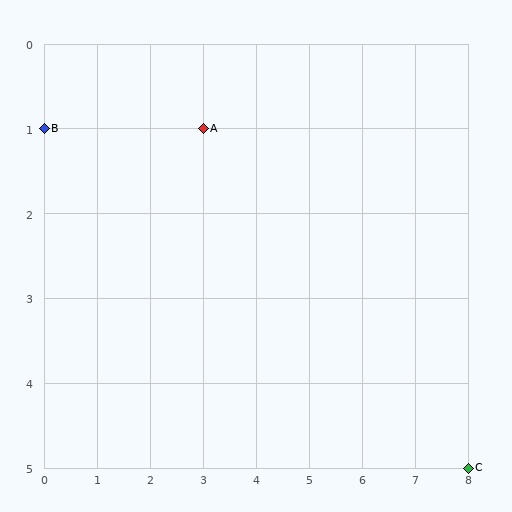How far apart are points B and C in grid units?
Points B and C are 8 columns and 4 rows apart (about 8.9 grid units diagonally).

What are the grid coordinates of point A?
Point A is at grid coordinates (3, 1).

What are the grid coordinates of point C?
Point C is at grid coordinates (8, 5).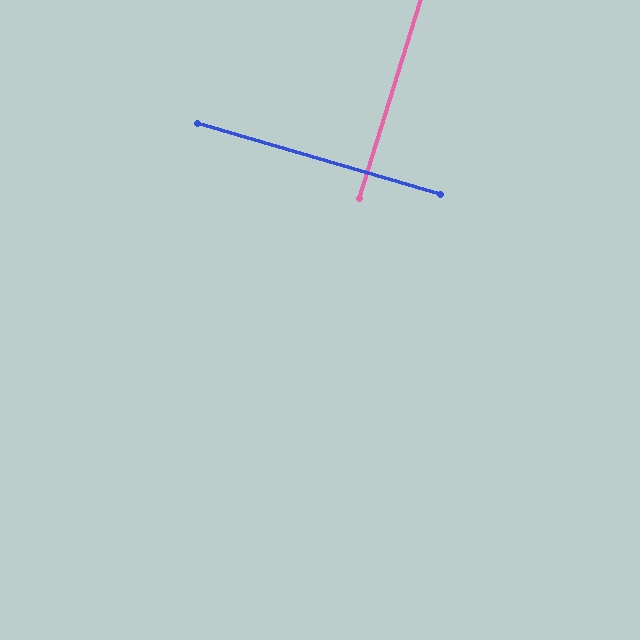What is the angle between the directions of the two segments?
Approximately 89 degrees.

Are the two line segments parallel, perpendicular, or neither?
Perpendicular — they meet at approximately 89°.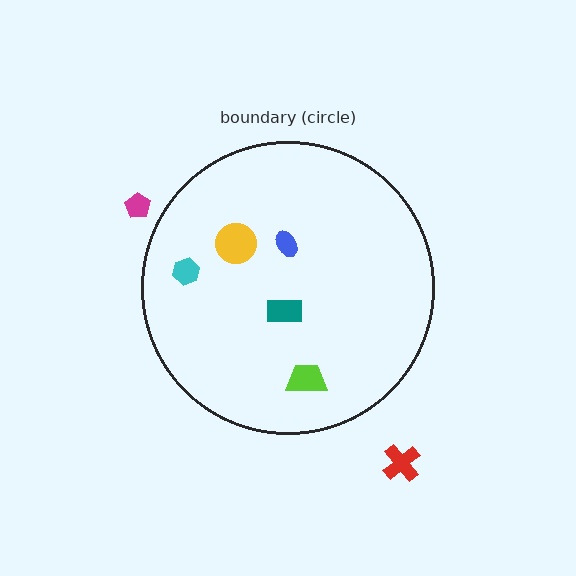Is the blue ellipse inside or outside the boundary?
Inside.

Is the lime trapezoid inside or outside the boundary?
Inside.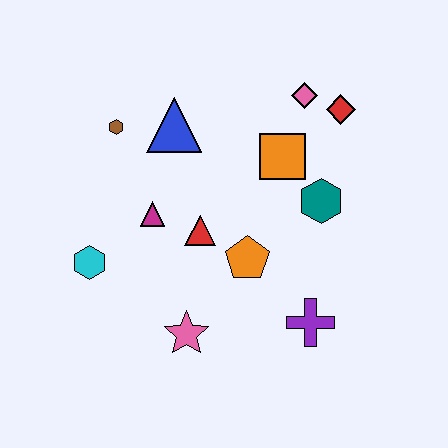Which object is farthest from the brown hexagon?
The purple cross is farthest from the brown hexagon.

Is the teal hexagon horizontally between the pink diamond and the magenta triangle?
No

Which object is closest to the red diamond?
The pink diamond is closest to the red diamond.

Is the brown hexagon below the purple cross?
No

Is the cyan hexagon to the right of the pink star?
No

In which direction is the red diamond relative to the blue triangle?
The red diamond is to the right of the blue triangle.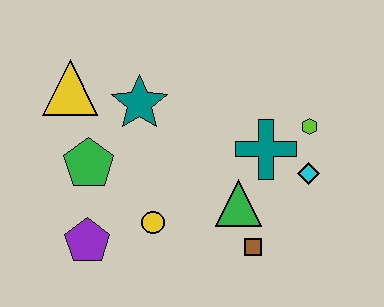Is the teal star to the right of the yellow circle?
No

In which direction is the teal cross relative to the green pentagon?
The teal cross is to the right of the green pentagon.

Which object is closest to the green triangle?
The brown square is closest to the green triangle.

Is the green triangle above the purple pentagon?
Yes